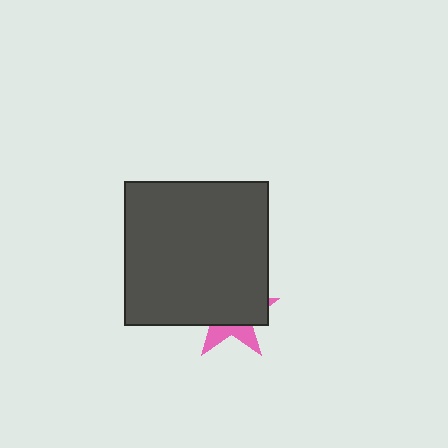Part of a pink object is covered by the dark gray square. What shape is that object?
It is a star.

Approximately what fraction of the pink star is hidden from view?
Roughly 69% of the pink star is hidden behind the dark gray square.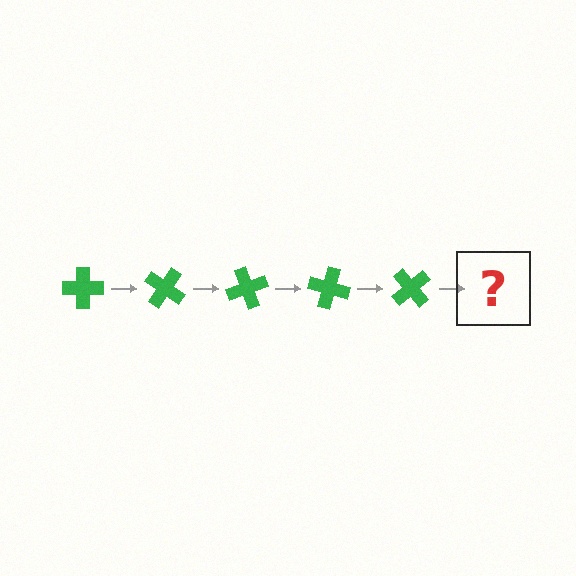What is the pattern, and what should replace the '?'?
The pattern is that the cross rotates 35 degrees each step. The '?' should be a green cross rotated 175 degrees.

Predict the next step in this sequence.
The next step is a green cross rotated 175 degrees.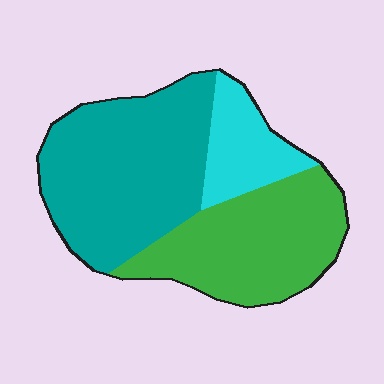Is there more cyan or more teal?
Teal.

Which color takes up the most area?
Teal, at roughly 50%.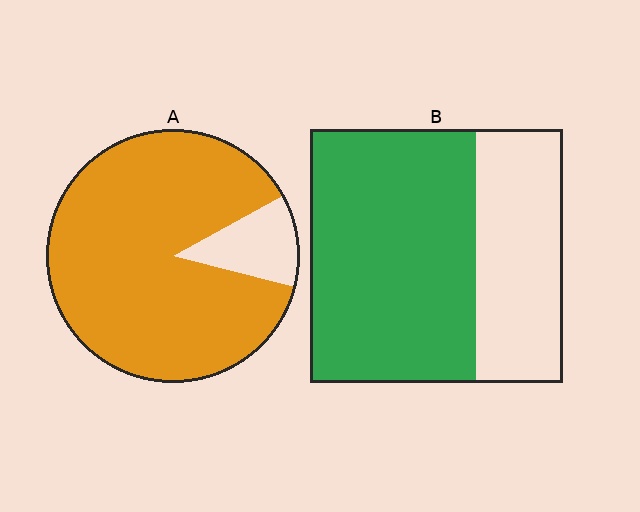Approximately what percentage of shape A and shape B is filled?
A is approximately 90% and B is approximately 65%.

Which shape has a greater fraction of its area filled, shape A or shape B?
Shape A.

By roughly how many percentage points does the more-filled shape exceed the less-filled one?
By roughly 20 percentage points (A over B).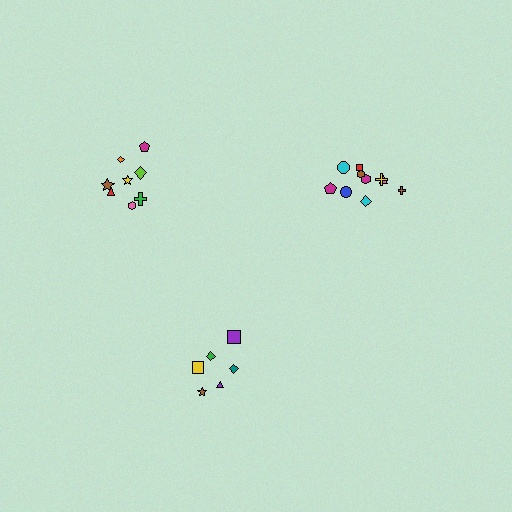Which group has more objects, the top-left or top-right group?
The top-right group.